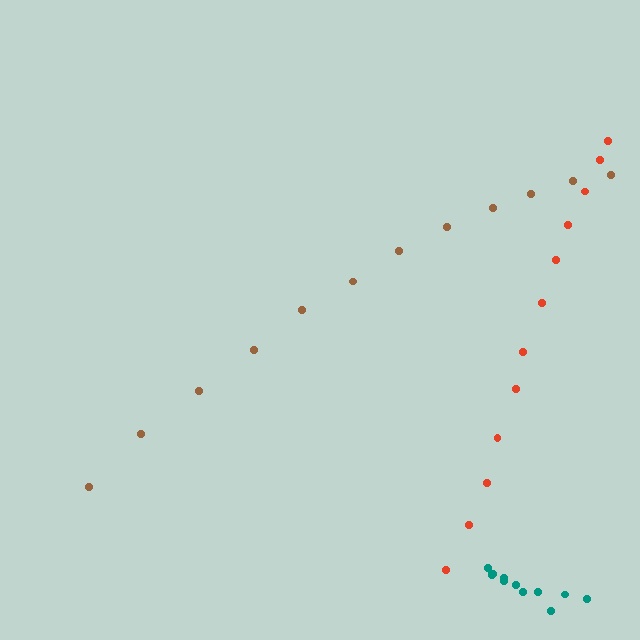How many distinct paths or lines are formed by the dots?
There are 3 distinct paths.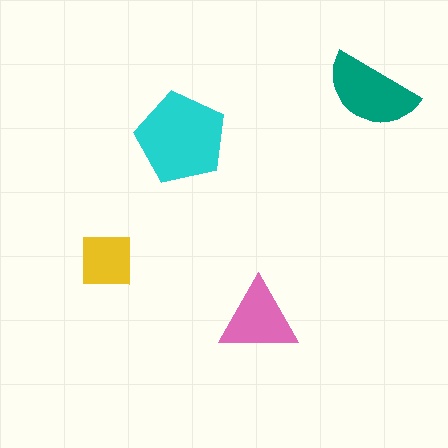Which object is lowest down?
The pink triangle is bottommost.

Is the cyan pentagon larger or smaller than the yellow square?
Larger.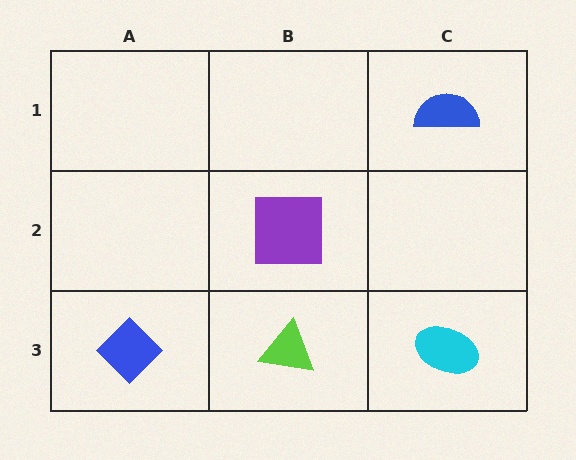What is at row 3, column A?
A blue diamond.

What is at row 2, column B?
A purple square.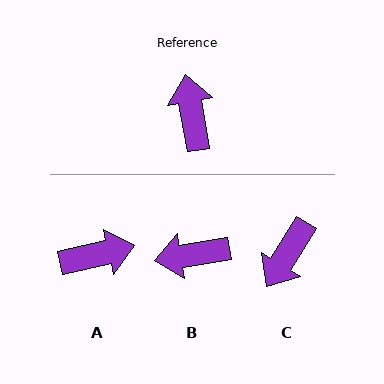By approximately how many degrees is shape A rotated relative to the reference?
Approximately 87 degrees clockwise.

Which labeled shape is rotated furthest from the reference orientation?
C, about 139 degrees away.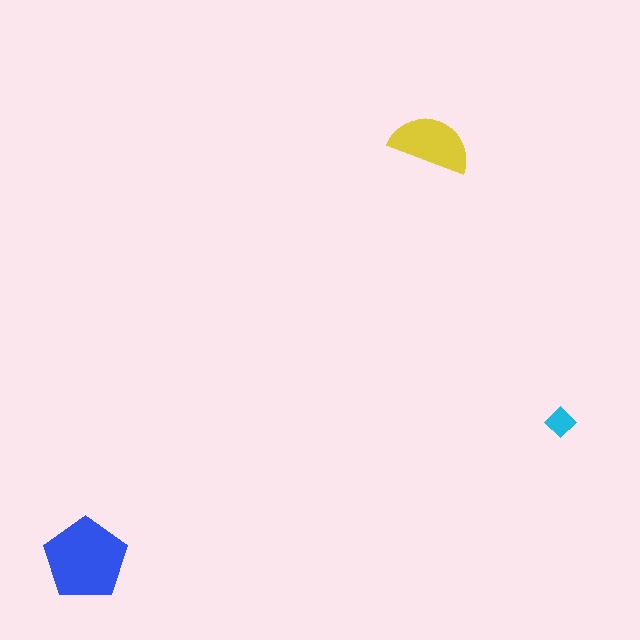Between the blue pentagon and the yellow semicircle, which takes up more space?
The blue pentagon.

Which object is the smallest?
The cyan diamond.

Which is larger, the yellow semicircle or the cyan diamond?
The yellow semicircle.